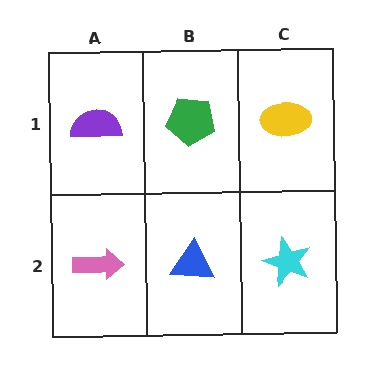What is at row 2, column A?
A pink arrow.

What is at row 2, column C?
A cyan star.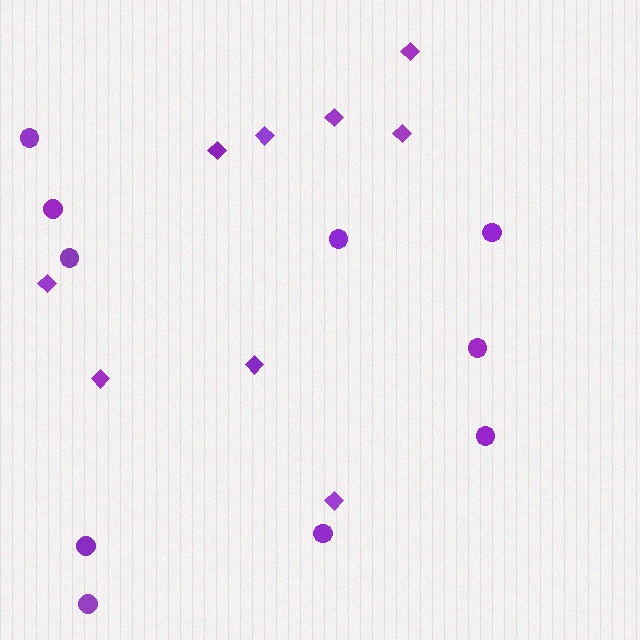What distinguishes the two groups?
There are 2 groups: one group of circles (10) and one group of diamonds (9).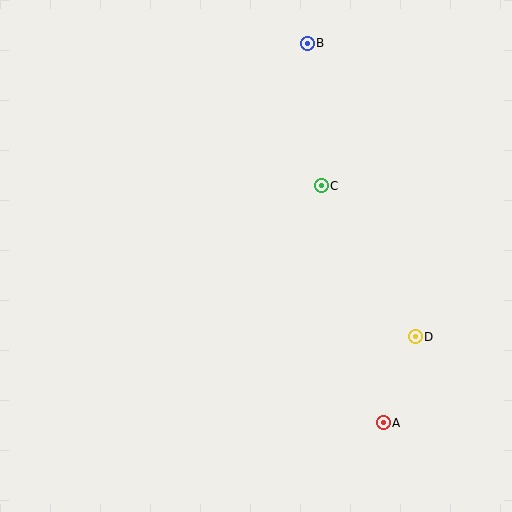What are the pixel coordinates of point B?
Point B is at (307, 43).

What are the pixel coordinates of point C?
Point C is at (321, 186).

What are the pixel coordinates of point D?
Point D is at (415, 337).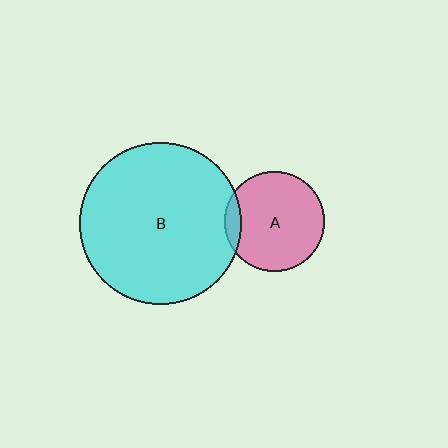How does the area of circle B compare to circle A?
Approximately 2.7 times.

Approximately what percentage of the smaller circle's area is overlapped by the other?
Approximately 10%.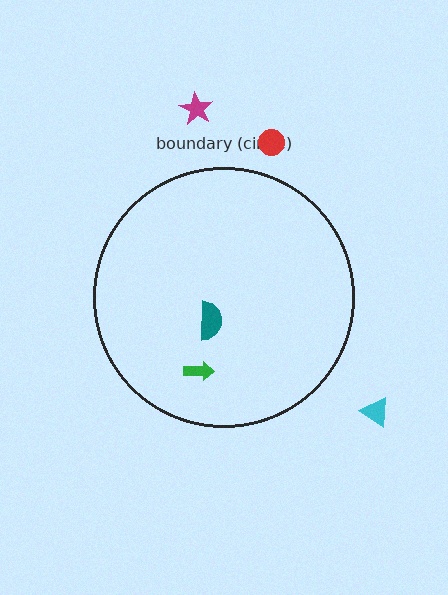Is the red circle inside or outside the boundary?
Outside.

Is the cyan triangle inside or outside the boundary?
Outside.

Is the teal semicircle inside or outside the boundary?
Inside.